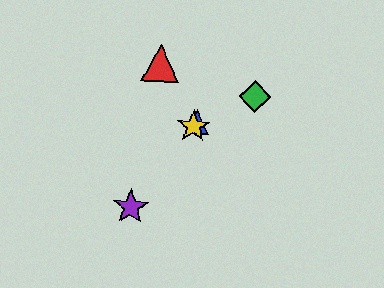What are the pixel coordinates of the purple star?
The purple star is at (131, 207).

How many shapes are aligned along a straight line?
3 shapes (the blue triangle, the yellow star, the purple star) are aligned along a straight line.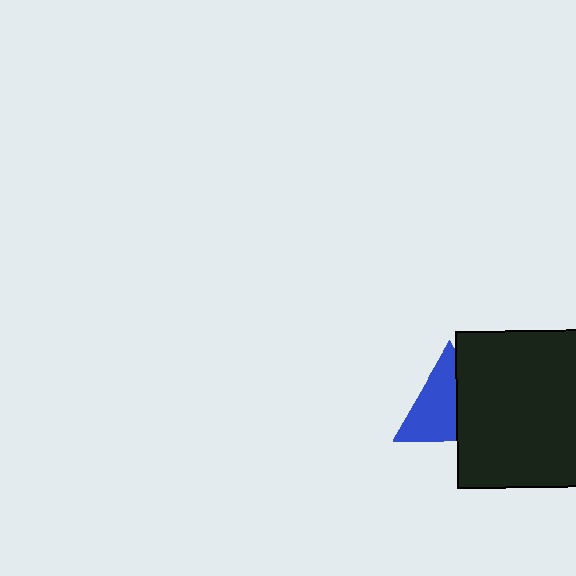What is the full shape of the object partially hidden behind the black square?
The partially hidden object is a blue triangle.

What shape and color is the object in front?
The object in front is a black square.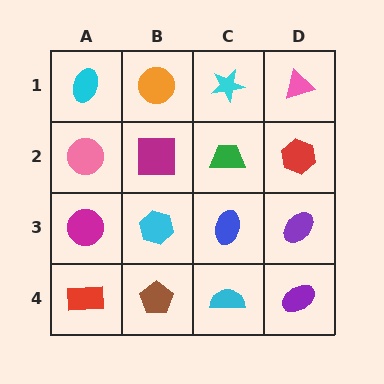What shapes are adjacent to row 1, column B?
A magenta square (row 2, column B), a cyan ellipse (row 1, column A), a cyan star (row 1, column C).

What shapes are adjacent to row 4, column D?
A purple ellipse (row 3, column D), a cyan semicircle (row 4, column C).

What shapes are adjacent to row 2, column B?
An orange circle (row 1, column B), a cyan hexagon (row 3, column B), a pink circle (row 2, column A), a green trapezoid (row 2, column C).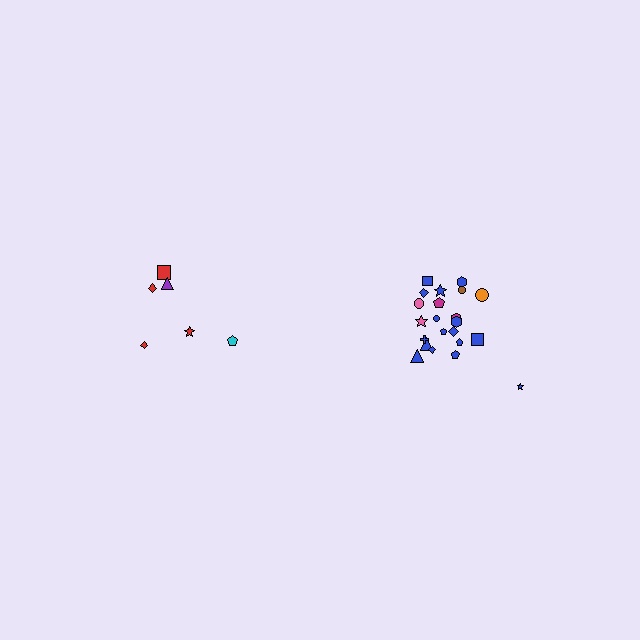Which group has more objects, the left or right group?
The right group.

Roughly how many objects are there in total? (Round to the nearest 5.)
Roughly 30 objects in total.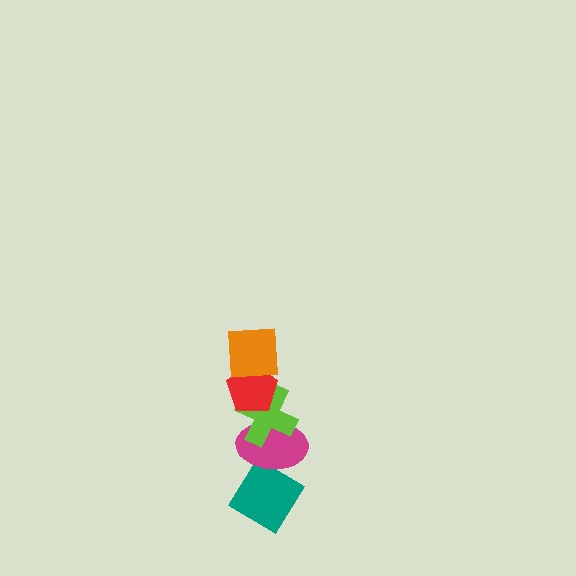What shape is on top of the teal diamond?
The magenta ellipse is on top of the teal diamond.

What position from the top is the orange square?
The orange square is 1st from the top.